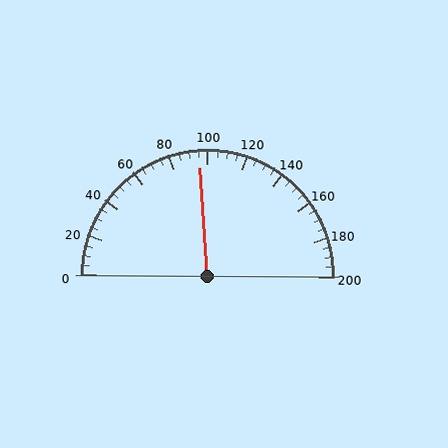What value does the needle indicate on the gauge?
The needle indicates approximately 95.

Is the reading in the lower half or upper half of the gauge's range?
The reading is in the lower half of the range (0 to 200).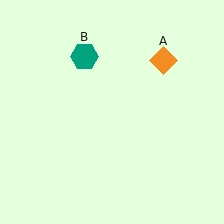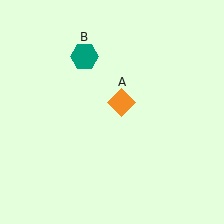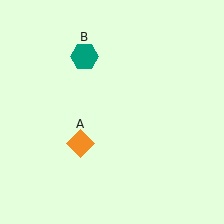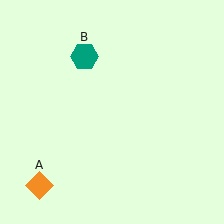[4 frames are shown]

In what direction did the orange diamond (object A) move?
The orange diamond (object A) moved down and to the left.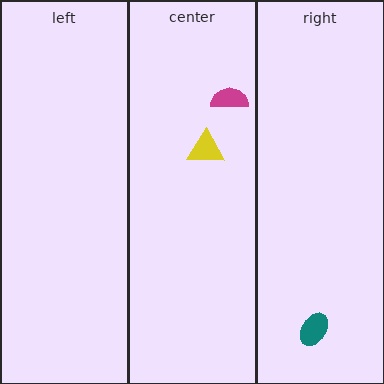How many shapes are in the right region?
1.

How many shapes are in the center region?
2.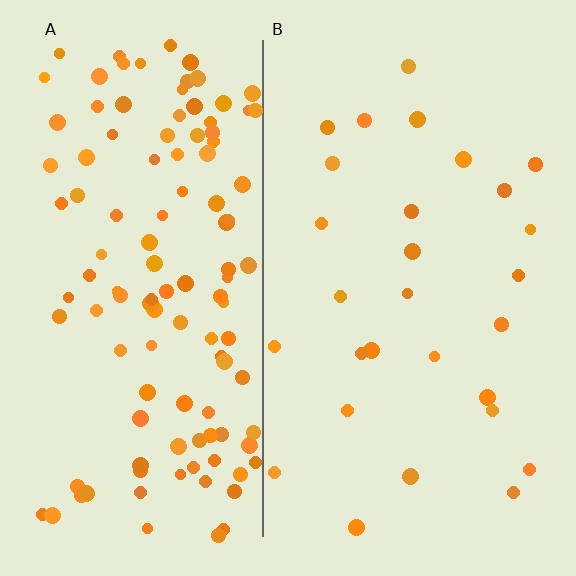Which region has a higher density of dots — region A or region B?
A (the left).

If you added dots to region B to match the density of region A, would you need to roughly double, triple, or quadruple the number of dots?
Approximately quadruple.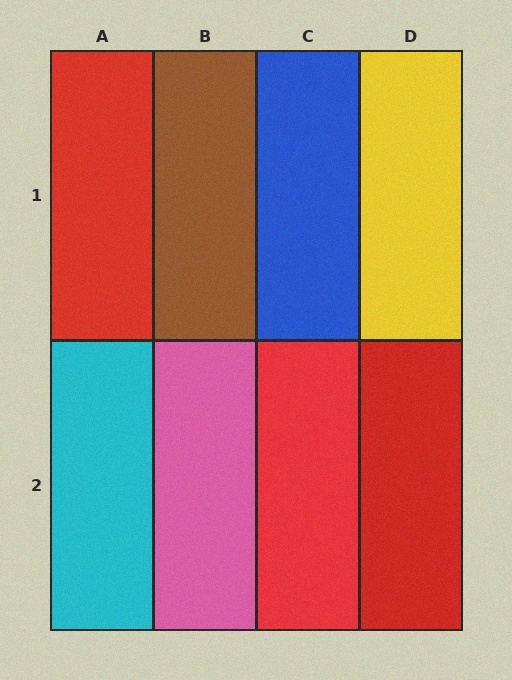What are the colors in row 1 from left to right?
Red, brown, blue, yellow.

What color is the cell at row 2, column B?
Pink.